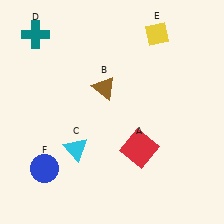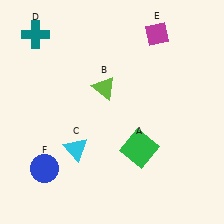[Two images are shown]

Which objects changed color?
A changed from red to green. B changed from brown to lime. E changed from yellow to magenta.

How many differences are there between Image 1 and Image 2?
There are 3 differences between the two images.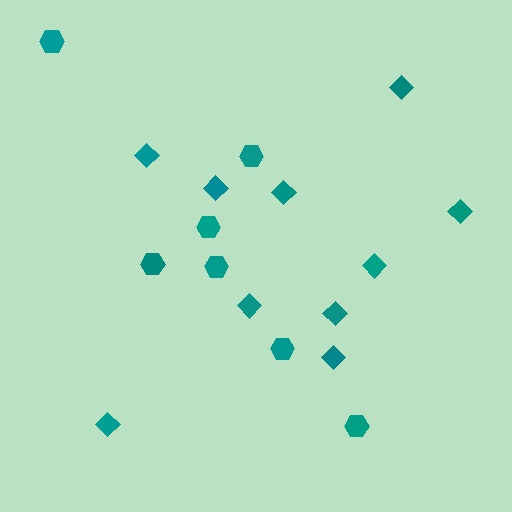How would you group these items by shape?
There are 2 groups: one group of hexagons (7) and one group of diamonds (10).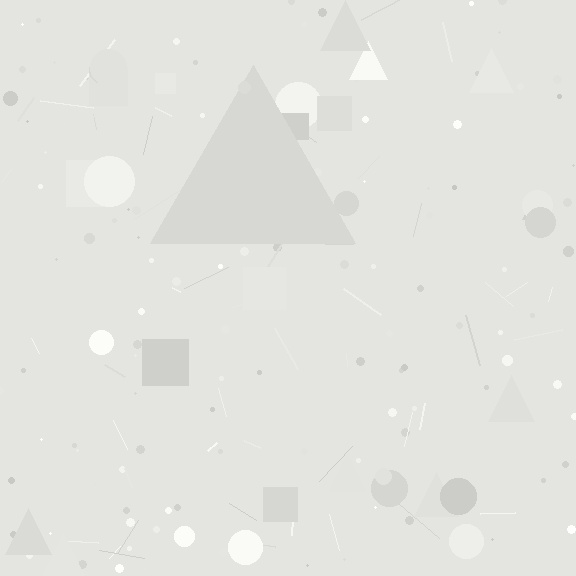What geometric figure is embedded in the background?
A triangle is embedded in the background.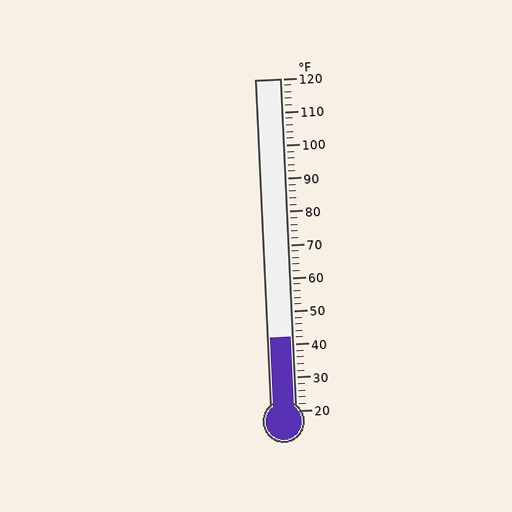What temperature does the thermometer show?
The thermometer shows approximately 42°F.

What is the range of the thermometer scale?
The thermometer scale ranges from 20°F to 120°F.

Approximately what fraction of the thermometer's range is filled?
The thermometer is filled to approximately 20% of its range.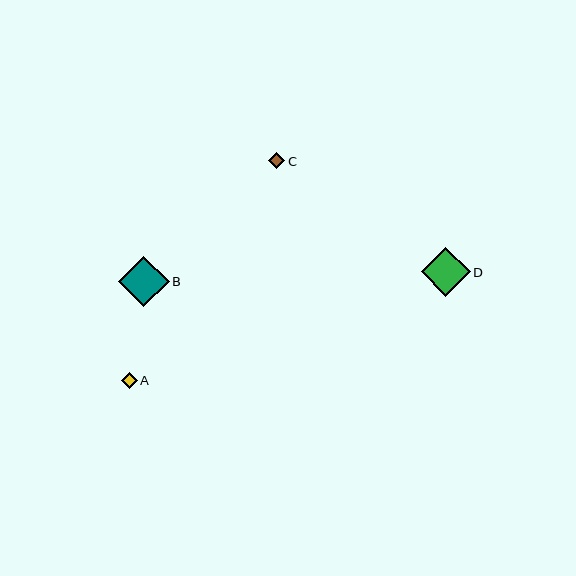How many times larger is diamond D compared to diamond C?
Diamond D is approximately 3.0 times the size of diamond C.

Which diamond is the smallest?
Diamond A is the smallest with a size of approximately 16 pixels.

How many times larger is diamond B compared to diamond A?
Diamond B is approximately 3.1 times the size of diamond A.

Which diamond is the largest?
Diamond B is the largest with a size of approximately 50 pixels.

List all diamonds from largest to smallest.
From largest to smallest: B, D, C, A.